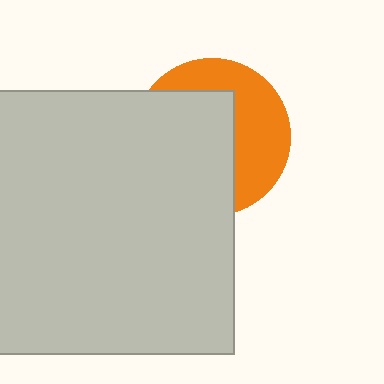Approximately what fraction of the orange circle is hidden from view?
Roughly 58% of the orange circle is hidden behind the light gray rectangle.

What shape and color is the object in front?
The object in front is a light gray rectangle.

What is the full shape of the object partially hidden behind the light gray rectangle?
The partially hidden object is an orange circle.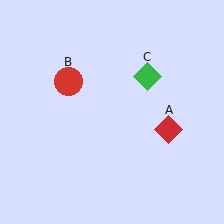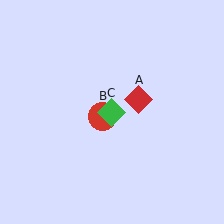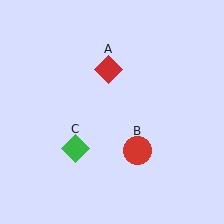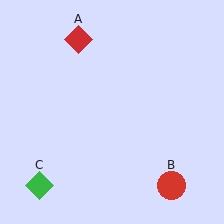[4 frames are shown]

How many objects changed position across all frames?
3 objects changed position: red diamond (object A), red circle (object B), green diamond (object C).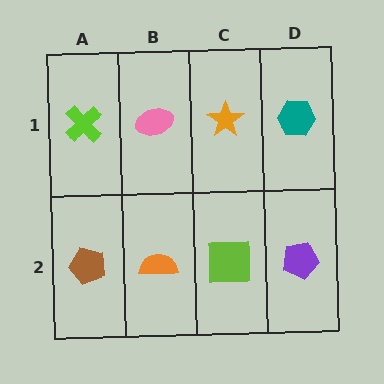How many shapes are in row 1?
4 shapes.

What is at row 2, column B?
An orange semicircle.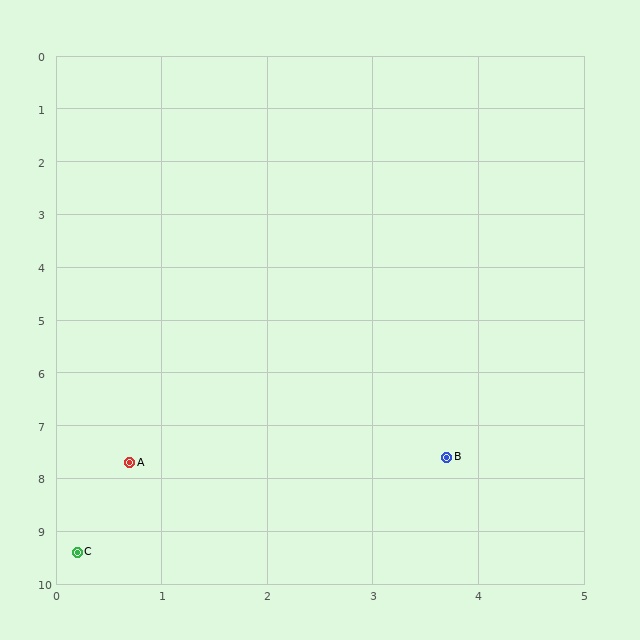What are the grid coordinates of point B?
Point B is at approximately (3.7, 7.6).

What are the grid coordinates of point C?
Point C is at approximately (0.2, 9.4).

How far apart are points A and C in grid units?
Points A and C are about 1.8 grid units apart.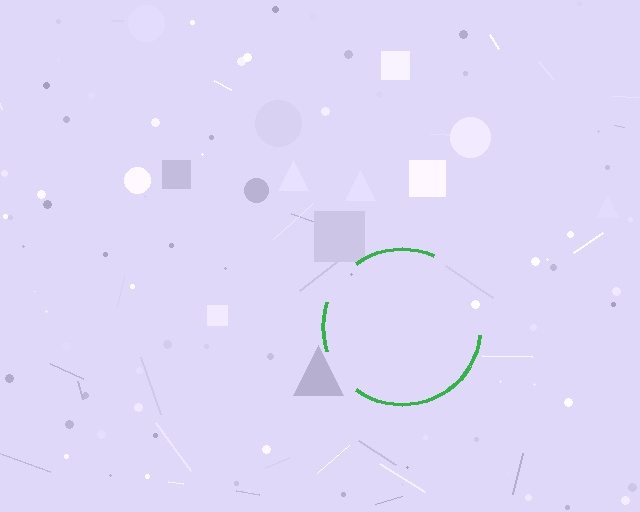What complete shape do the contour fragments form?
The contour fragments form a circle.